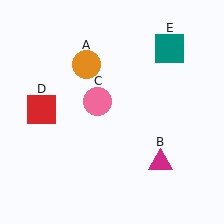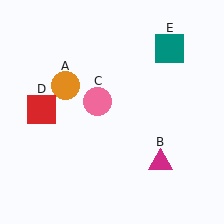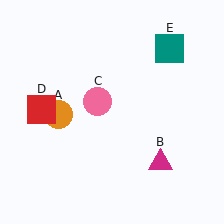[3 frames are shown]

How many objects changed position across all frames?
1 object changed position: orange circle (object A).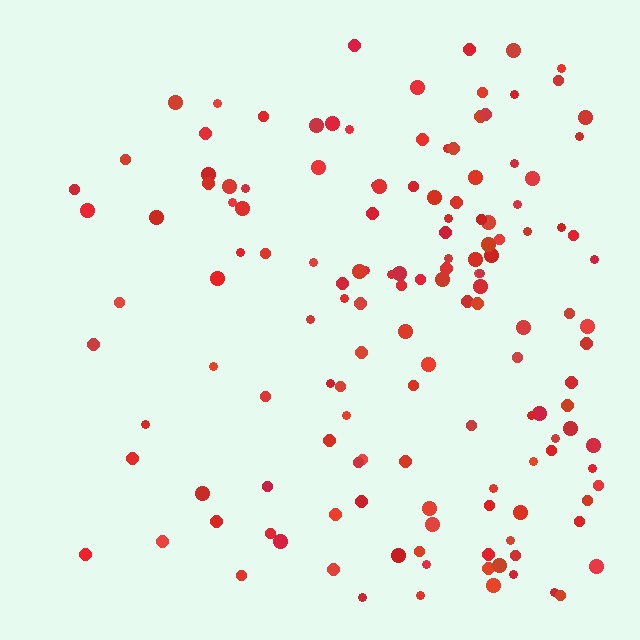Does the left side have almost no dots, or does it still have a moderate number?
Still a moderate number, just noticeably fewer than the right.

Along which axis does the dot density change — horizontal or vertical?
Horizontal.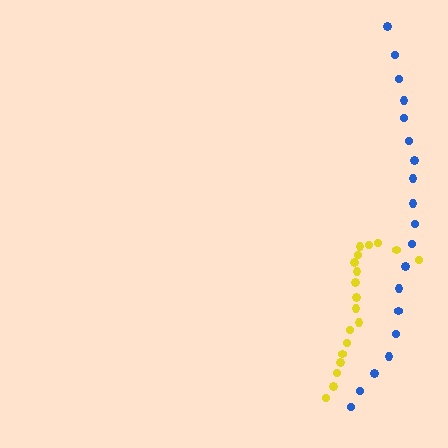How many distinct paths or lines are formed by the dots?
There are 2 distinct paths.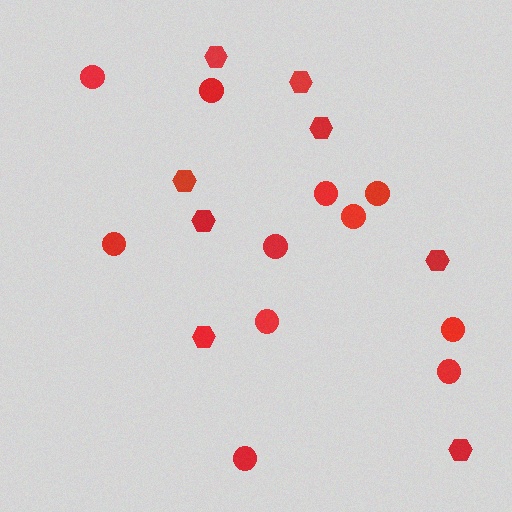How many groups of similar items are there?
There are 2 groups: one group of circles (11) and one group of hexagons (8).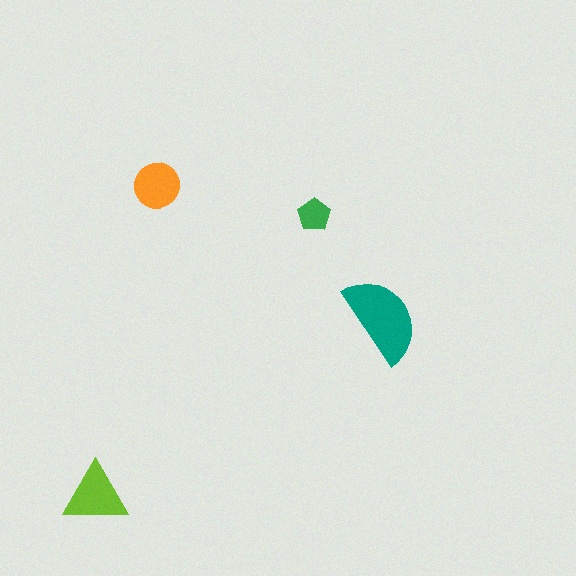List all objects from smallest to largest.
The green pentagon, the orange circle, the lime triangle, the teal semicircle.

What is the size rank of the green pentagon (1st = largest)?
4th.